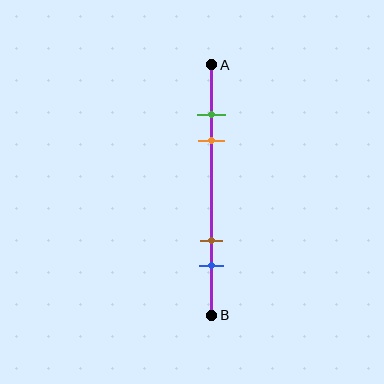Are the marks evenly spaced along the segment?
No, the marks are not evenly spaced.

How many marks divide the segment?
There are 4 marks dividing the segment.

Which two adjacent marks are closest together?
The green and orange marks are the closest adjacent pair.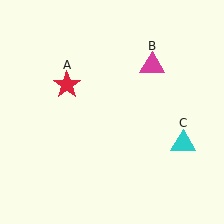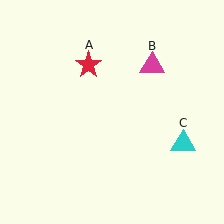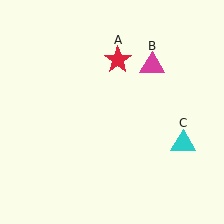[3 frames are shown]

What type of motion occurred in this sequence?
The red star (object A) rotated clockwise around the center of the scene.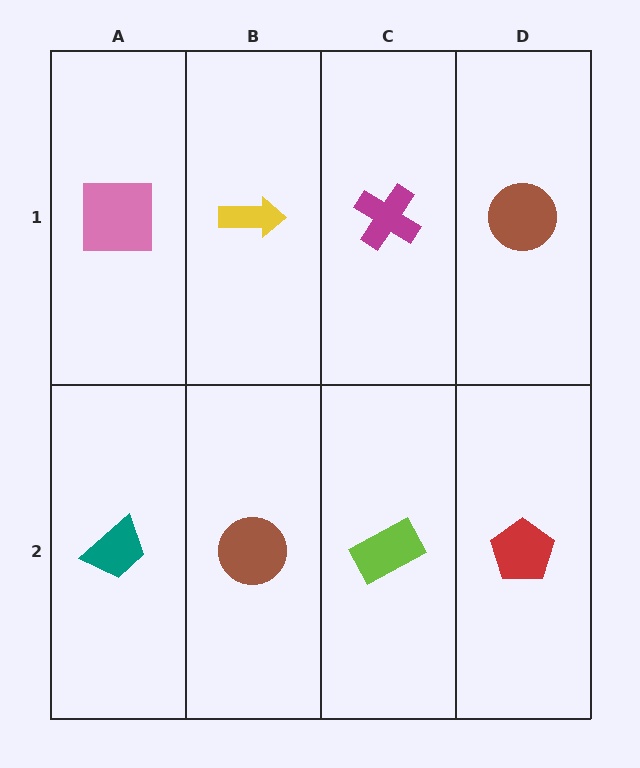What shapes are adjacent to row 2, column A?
A pink square (row 1, column A), a brown circle (row 2, column B).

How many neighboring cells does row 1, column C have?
3.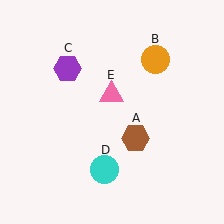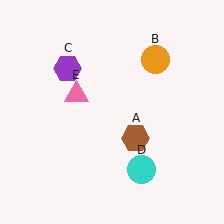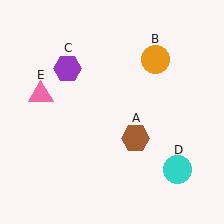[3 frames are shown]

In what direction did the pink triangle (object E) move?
The pink triangle (object E) moved left.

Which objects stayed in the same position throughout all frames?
Brown hexagon (object A) and orange circle (object B) and purple hexagon (object C) remained stationary.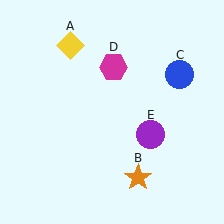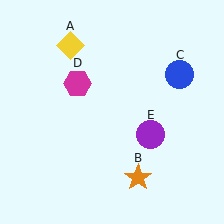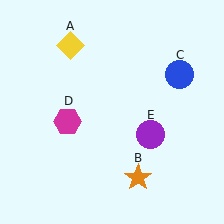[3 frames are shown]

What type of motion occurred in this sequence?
The magenta hexagon (object D) rotated counterclockwise around the center of the scene.